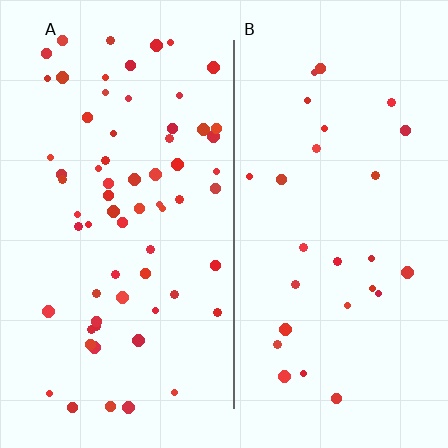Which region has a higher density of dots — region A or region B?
A (the left).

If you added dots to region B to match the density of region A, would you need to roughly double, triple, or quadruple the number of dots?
Approximately double.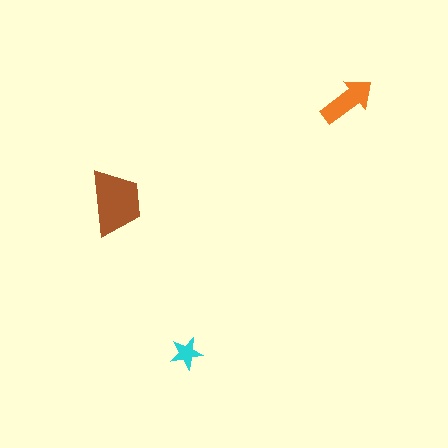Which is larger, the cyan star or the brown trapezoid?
The brown trapezoid.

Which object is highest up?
The orange arrow is topmost.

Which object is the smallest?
The cyan star.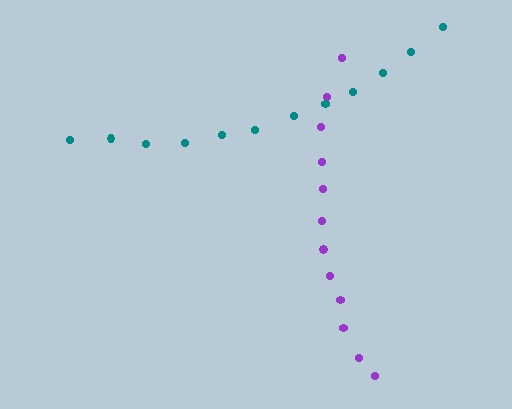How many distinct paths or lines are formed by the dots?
There are 2 distinct paths.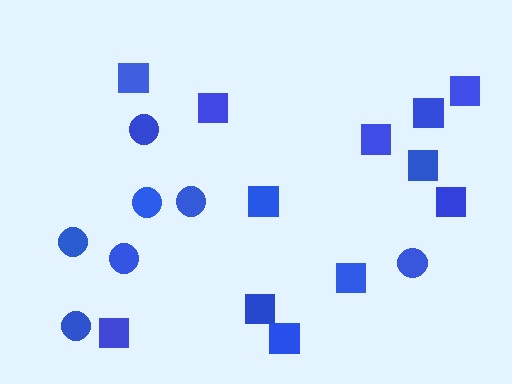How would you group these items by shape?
There are 2 groups: one group of squares (12) and one group of circles (7).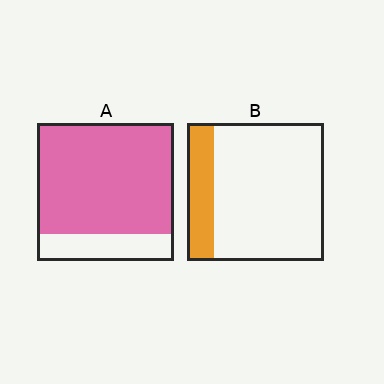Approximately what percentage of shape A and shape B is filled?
A is approximately 80% and B is approximately 20%.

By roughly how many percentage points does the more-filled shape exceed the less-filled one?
By roughly 60 percentage points (A over B).